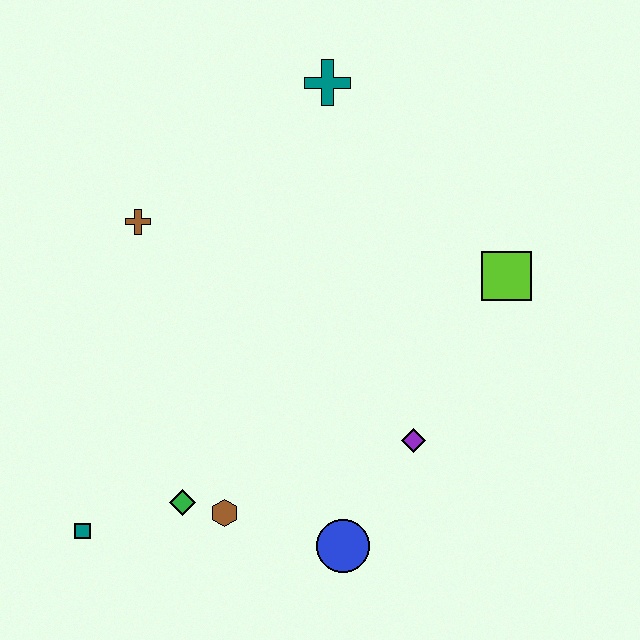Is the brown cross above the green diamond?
Yes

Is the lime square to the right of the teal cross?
Yes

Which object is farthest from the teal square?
The teal cross is farthest from the teal square.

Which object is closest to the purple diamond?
The blue circle is closest to the purple diamond.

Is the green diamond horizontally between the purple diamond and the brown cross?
Yes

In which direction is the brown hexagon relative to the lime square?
The brown hexagon is to the left of the lime square.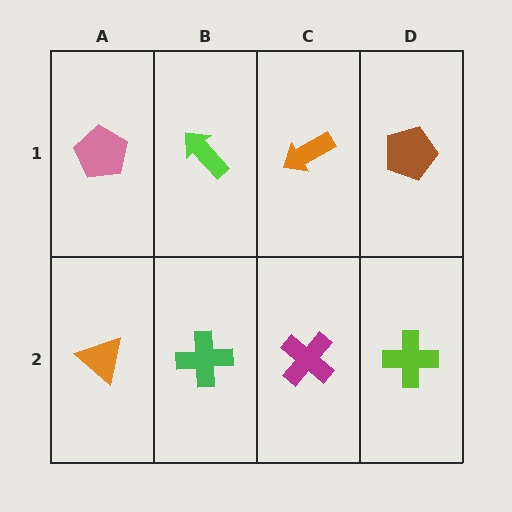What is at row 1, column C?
An orange arrow.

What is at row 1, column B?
A lime arrow.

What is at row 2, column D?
A lime cross.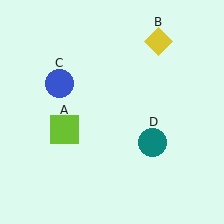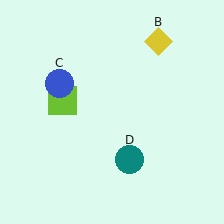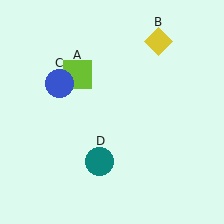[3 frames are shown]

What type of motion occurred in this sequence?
The lime square (object A), teal circle (object D) rotated clockwise around the center of the scene.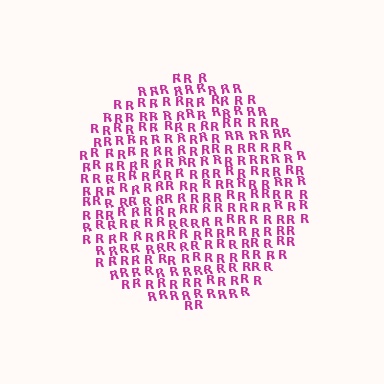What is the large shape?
The large shape is a circle.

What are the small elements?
The small elements are letter R's.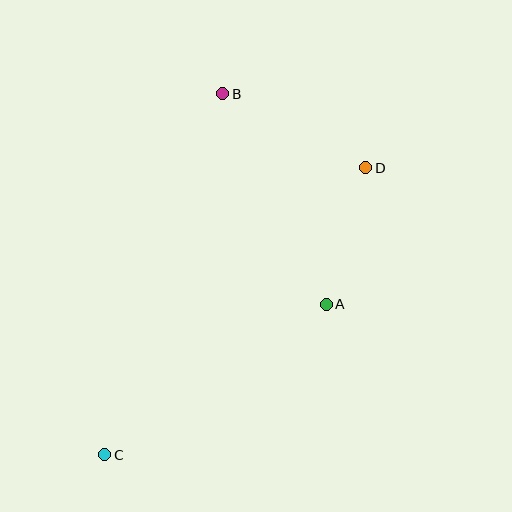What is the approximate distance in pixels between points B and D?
The distance between B and D is approximately 161 pixels.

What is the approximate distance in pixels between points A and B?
The distance between A and B is approximately 234 pixels.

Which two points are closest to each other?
Points A and D are closest to each other.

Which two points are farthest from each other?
Points C and D are farthest from each other.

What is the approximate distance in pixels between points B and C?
The distance between B and C is approximately 380 pixels.